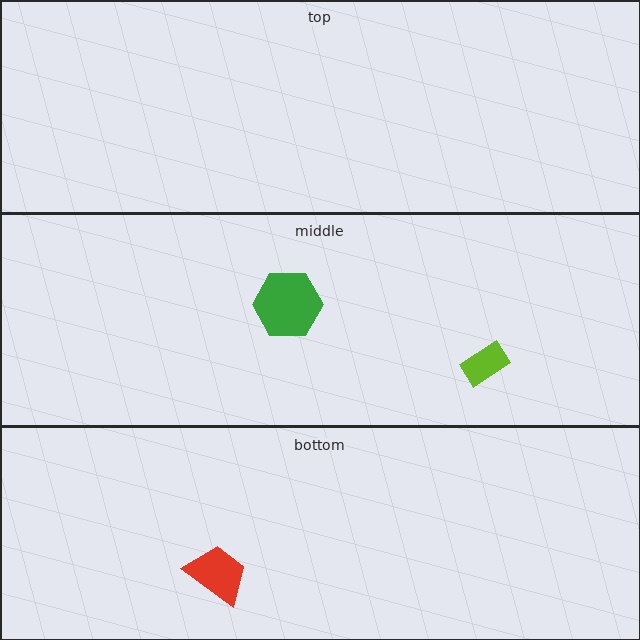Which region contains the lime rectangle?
The middle region.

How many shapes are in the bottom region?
1.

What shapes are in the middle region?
The lime rectangle, the green hexagon.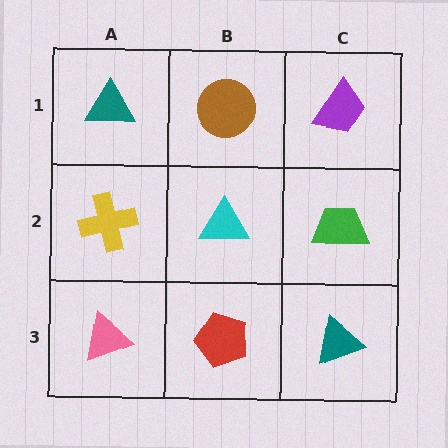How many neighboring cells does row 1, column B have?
3.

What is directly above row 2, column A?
A teal triangle.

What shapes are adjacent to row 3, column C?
A green trapezoid (row 2, column C), a red pentagon (row 3, column B).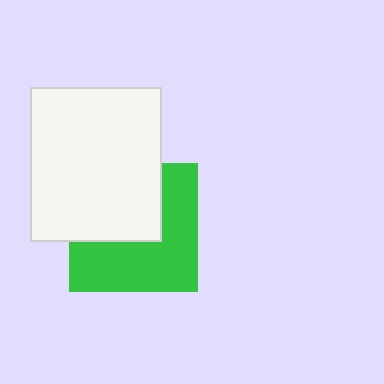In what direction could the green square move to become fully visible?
The green square could move toward the lower-right. That would shift it out from behind the white rectangle entirely.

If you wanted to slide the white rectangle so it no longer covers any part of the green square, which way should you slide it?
Slide it toward the upper-left — that is the most direct way to separate the two shapes.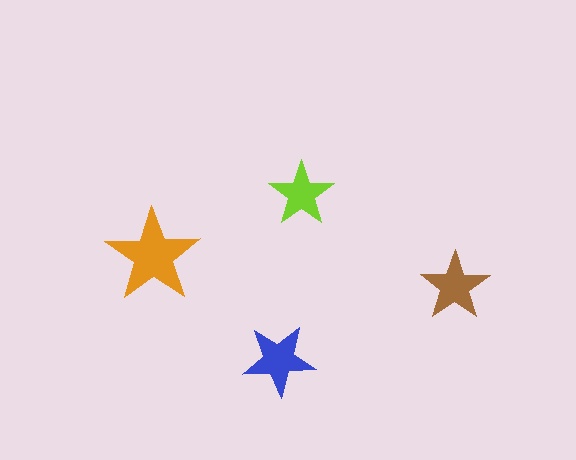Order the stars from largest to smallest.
the orange one, the blue one, the brown one, the lime one.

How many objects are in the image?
There are 4 objects in the image.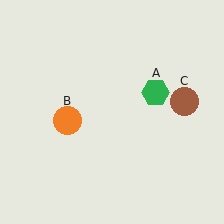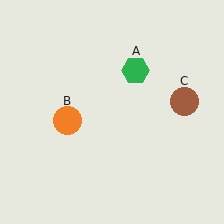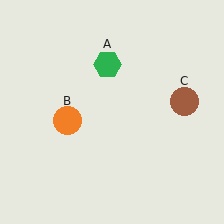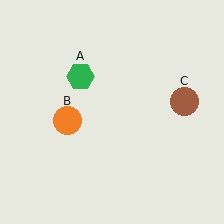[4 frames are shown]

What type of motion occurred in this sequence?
The green hexagon (object A) rotated counterclockwise around the center of the scene.